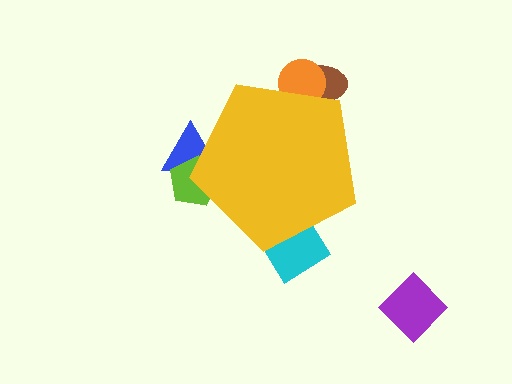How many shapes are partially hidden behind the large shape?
5 shapes are partially hidden.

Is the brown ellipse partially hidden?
Yes, the brown ellipse is partially hidden behind the yellow pentagon.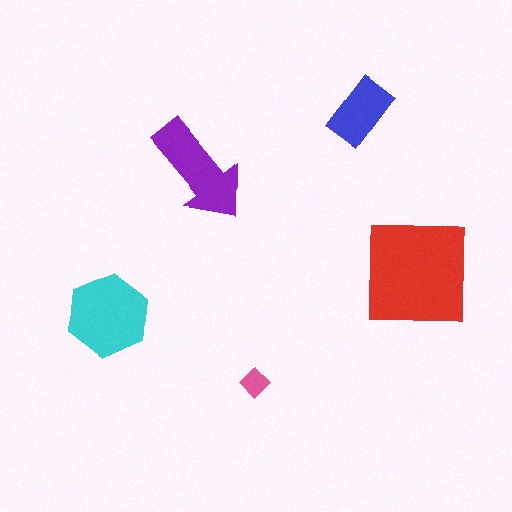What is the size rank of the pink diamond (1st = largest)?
5th.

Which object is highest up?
The blue rectangle is topmost.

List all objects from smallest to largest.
The pink diamond, the blue rectangle, the purple arrow, the cyan hexagon, the red square.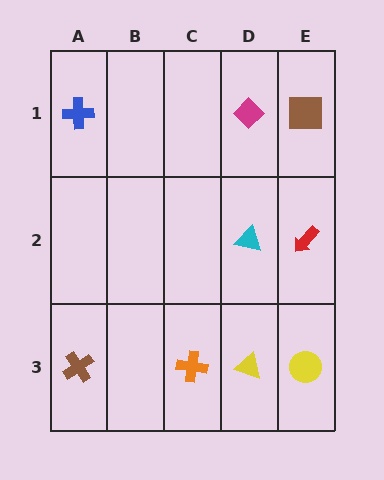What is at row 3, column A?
A brown cross.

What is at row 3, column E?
A yellow circle.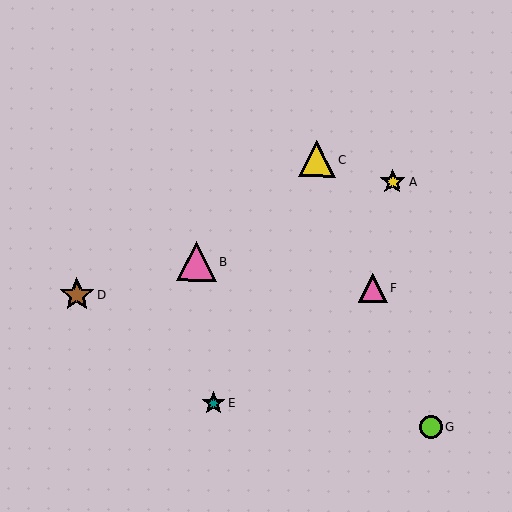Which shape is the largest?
The pink triangle (labeled B) is the largest.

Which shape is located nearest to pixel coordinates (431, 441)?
The lime circle (labeled G) at (431, 427) is nearest to that location.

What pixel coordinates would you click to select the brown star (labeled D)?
Click at (77, 294) to select the brown star D.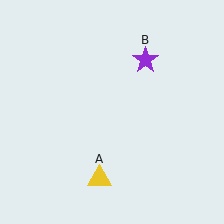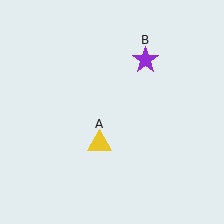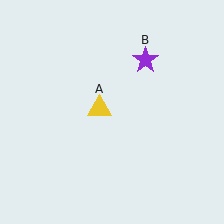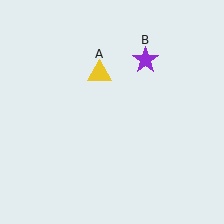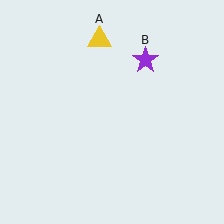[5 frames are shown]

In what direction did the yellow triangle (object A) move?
The yellow triangle (object A) moved up.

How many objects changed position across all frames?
1 object changed position: yellow triangle (object A).